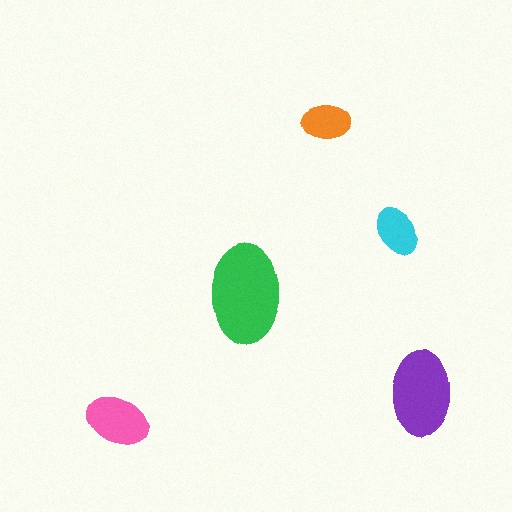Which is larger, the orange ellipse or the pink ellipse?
The pink one.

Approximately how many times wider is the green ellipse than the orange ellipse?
About 2 times wider.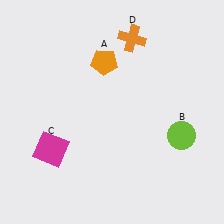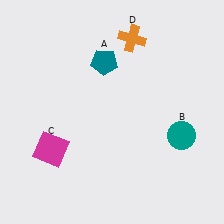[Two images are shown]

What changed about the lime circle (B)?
In Image 1, B is lime. In Image 2, it changed to teal.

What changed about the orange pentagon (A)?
In Image 1, A is orange. In Image 2, it changed to teal.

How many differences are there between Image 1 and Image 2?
There are 2 differences between the two images.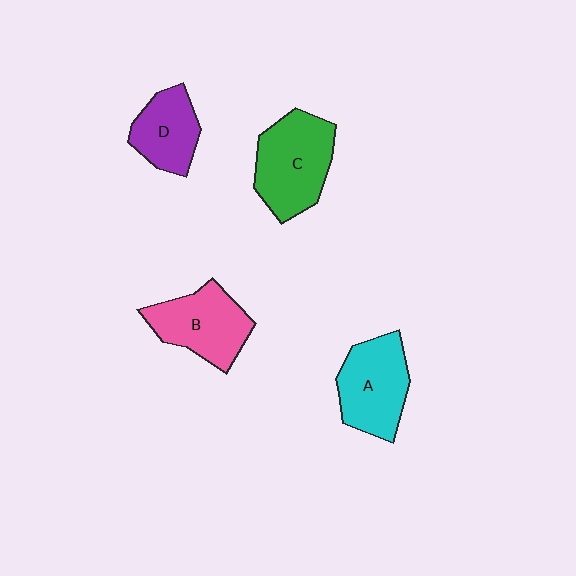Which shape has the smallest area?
Shape D (purple).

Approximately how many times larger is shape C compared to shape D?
Approximately 1.5 times.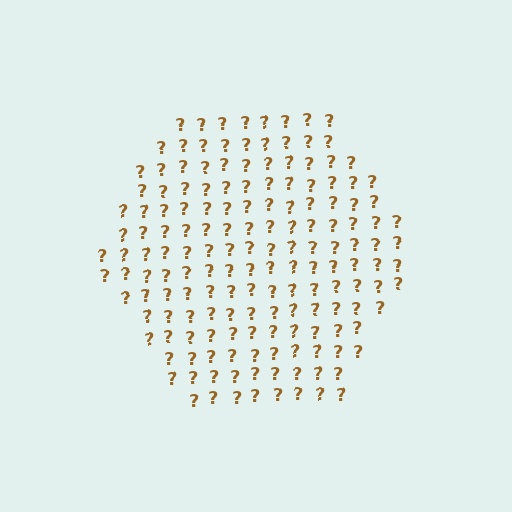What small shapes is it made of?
It is made of small question marks.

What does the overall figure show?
The overall figure shows a hexagon.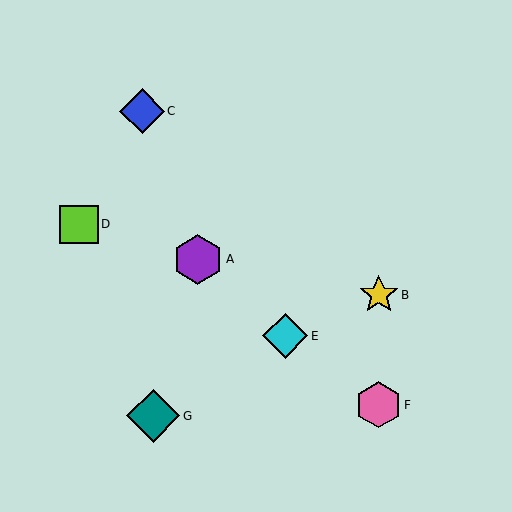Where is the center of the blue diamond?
The center of the blue diamond is at (142, 111).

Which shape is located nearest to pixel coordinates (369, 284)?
The yellow star (labeled B) at (379, 295) is nearest to that location.